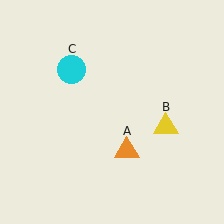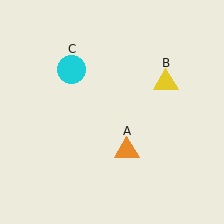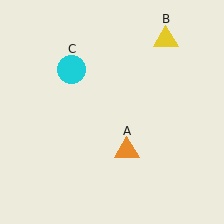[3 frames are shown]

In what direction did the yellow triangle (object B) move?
The yellow triangle (object B) moved up.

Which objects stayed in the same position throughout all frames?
Orange triangle (object A) and cyan circle (object C) remained stationary.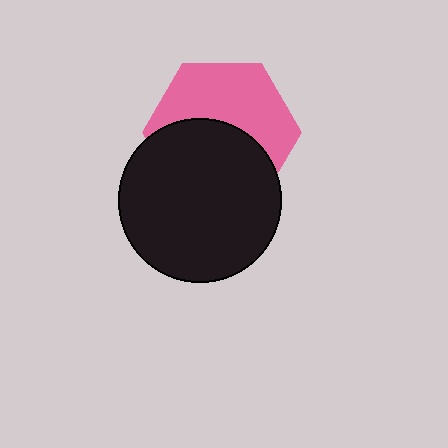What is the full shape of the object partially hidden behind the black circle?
The partially hidden object is a pink hexagon.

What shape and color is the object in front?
The object in front is a black circle.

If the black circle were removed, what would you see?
You would see the complete pink hexagon.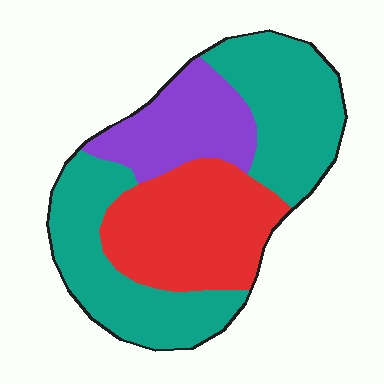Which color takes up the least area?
Purple, at roughly 20%.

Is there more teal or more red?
Teal.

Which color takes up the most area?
Teal, at roughly 50%.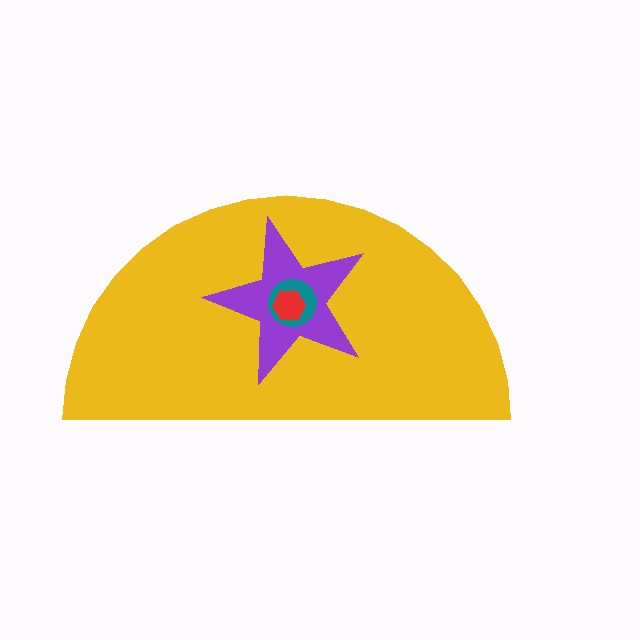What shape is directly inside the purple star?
The teal circle.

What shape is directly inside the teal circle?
The red hexagon.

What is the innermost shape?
The red hexagon.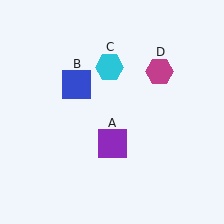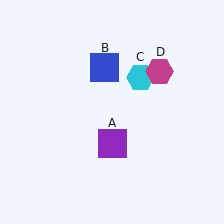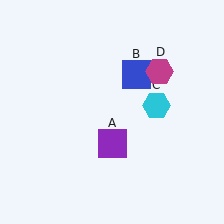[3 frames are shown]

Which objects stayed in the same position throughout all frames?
Purple square (object A) and magenta hexagon (object D) remained stationary.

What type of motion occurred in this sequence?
The blue square (object B), cyan hexagon (object C) rotated clockwise around the center of the scene.